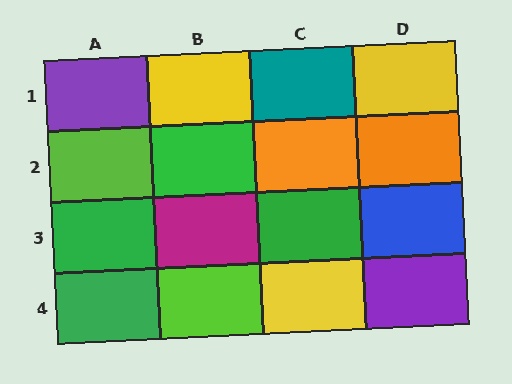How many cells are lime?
2 cells are lime.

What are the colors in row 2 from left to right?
Lime, green, orange, orange.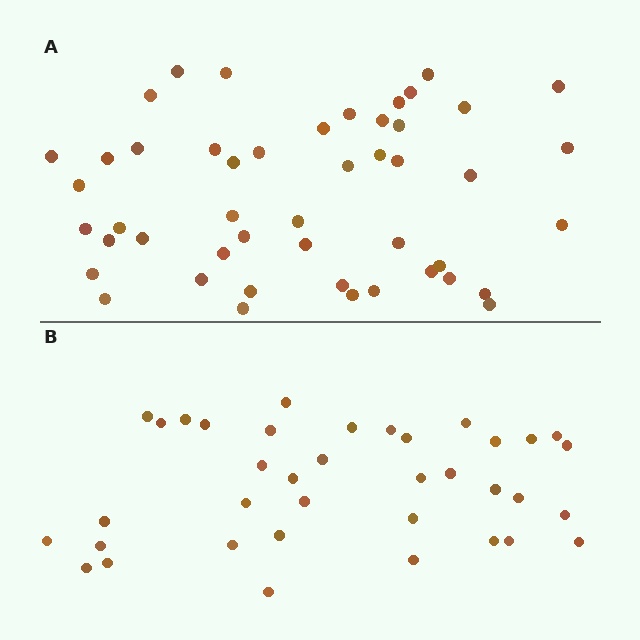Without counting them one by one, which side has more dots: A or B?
Region A (the top region) has more dots.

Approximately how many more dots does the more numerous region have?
Region A has roughly 12 or so more dots than region B.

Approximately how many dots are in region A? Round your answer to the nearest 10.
About 50 dots. (The exact count is 48, which rounds to 50.)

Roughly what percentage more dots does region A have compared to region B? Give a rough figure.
About 30% more.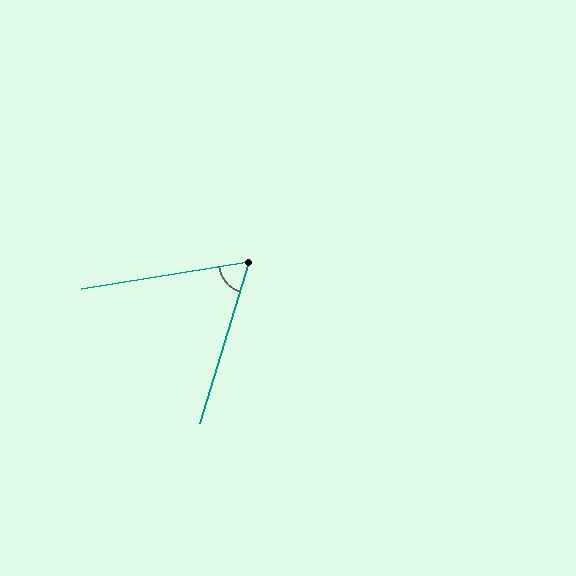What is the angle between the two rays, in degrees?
Approximately 64 degrees.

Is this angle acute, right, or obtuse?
It is acute.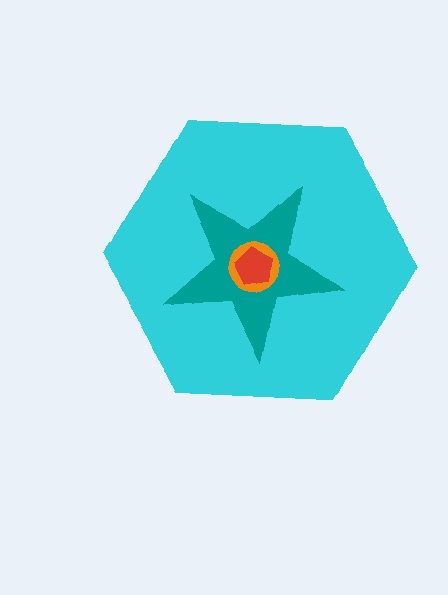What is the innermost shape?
The red pentagon.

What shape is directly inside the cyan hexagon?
The teal star.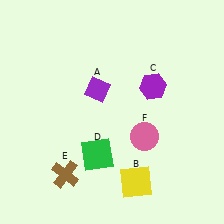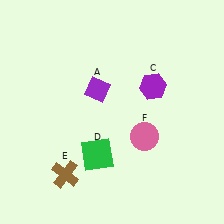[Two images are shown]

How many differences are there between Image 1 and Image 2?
There is 1 difference between the two images.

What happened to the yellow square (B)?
The yellow square (B) was removed in Image 2. It was in the bottom-right area of Image 1.